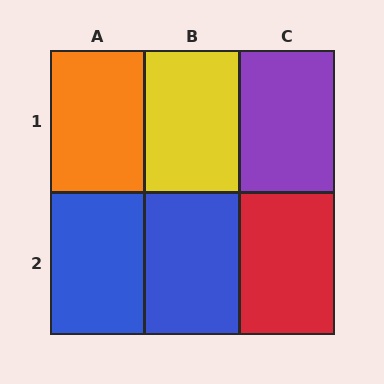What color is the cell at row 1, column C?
Purple.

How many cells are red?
1 cell is red.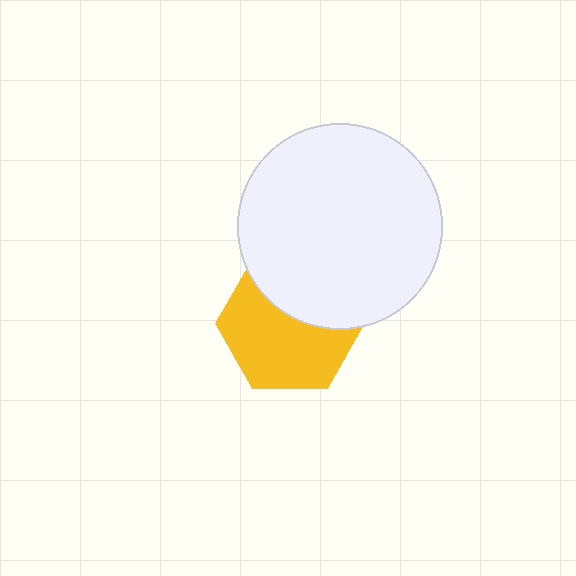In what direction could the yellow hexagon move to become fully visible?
The yellow hexagon could move down. That would shift it out from behind the white circle entirely.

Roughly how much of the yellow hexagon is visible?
About half of it is visible (roughly 62%).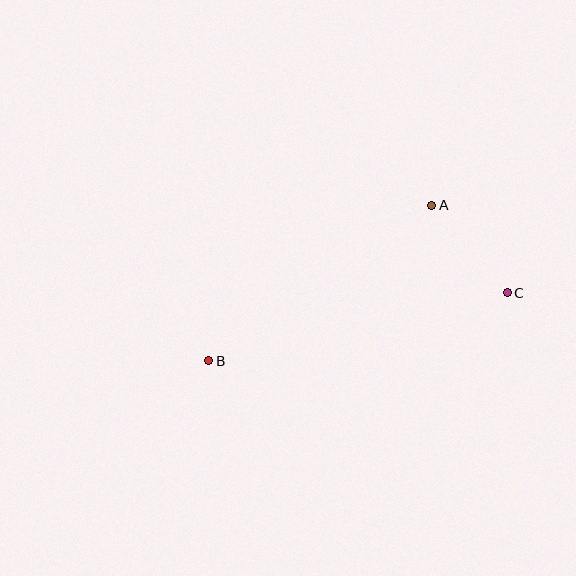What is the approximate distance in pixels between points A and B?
The distance between A and B is approximately 272 pixels.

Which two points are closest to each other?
Points A and C are closest to each other.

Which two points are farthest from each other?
Points B and C are farthest from each other.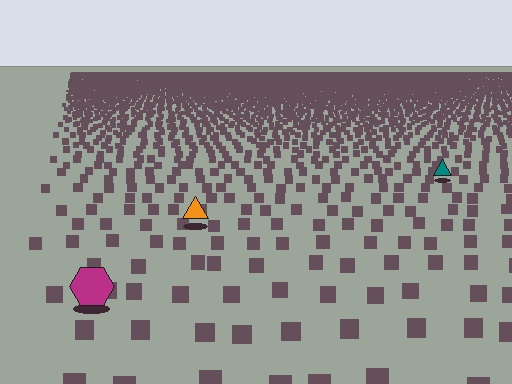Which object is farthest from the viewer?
The teal triangle is farthest from the viewer. It appears smaller and the ground texture around it is denser.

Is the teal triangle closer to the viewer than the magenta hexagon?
No. The magenta hexagon is closer — you can tell from the texture gradient: the ground texture is coarser near it.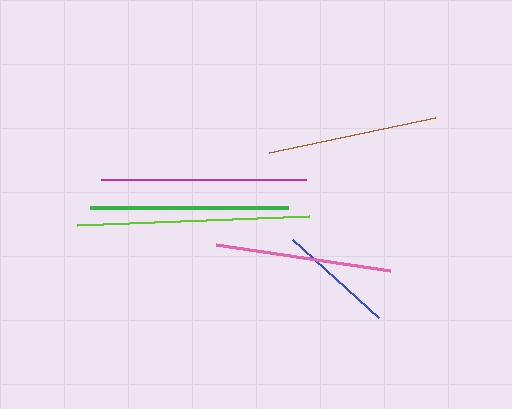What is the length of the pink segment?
The pink segment is approximately 176 pixels long.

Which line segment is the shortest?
The blue line is the shortest at approximately 116 pixels.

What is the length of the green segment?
The green segment is approximately 198 pixels long.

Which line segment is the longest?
The lime line is the longest at approximately 232 pixels.